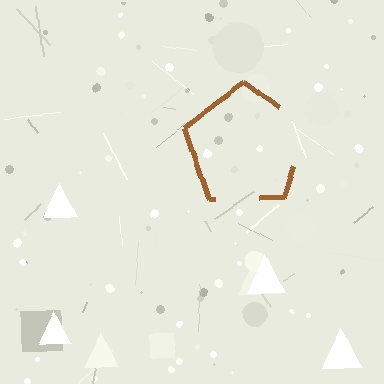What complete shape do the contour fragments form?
The contour fragments form a pentagon.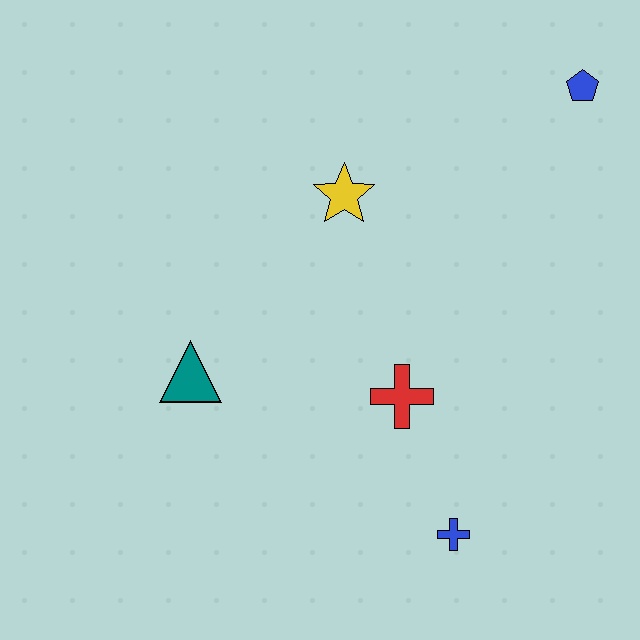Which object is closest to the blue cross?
The red cross is closest to the blue cross.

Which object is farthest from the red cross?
The blue pentagon is farthest from the red cross.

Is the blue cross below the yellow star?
Yes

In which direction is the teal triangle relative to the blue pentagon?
The teal triangle is to the left of the blue pentagon.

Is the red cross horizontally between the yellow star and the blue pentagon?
Yes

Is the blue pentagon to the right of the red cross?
Yes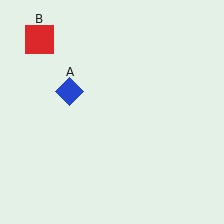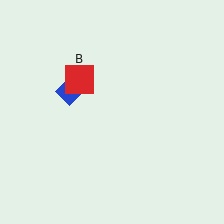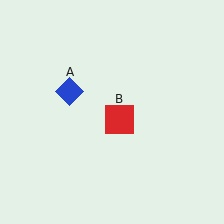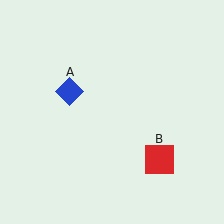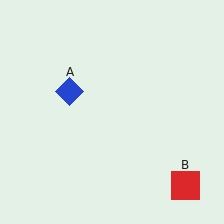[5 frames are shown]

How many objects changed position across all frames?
1 object changed position: red square (object B).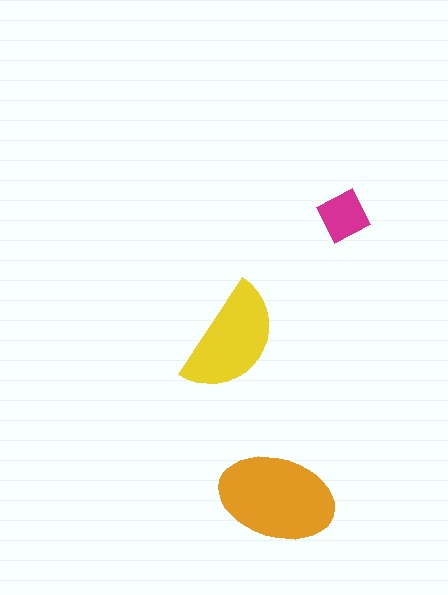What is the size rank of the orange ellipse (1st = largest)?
1st.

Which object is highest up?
The magenta diamond is topmost.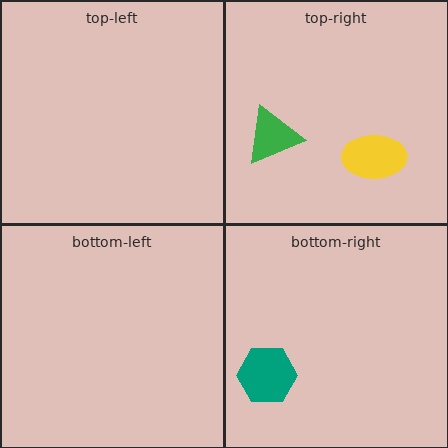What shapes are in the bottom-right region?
The teal hexagon.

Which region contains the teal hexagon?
The bottom-right region.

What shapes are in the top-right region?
The green triangle, the yellow ellipse.